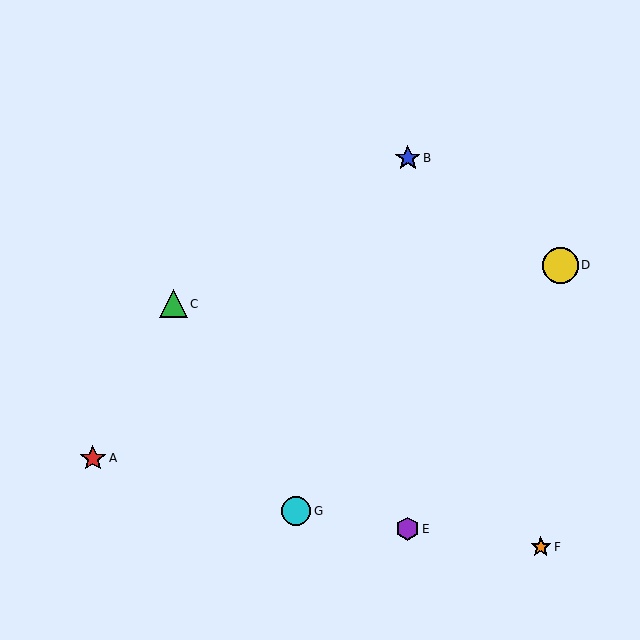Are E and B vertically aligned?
Yes, both are at x≈408.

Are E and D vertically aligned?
No, E is at x≈408 and D is at x≈560.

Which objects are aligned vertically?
Objects B, E are aligned vertically.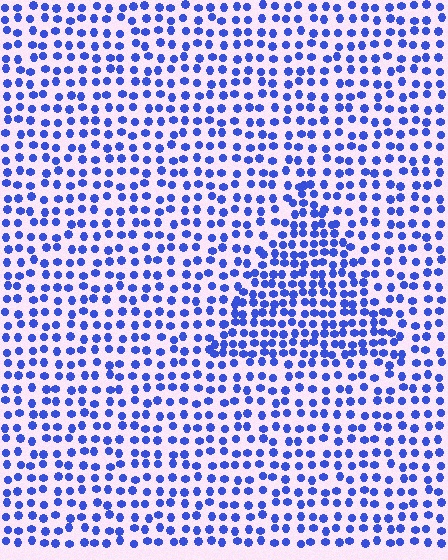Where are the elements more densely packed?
The elements are more densely packed inside the triangle boundary.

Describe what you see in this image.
The image contains small blue elements arranged at two different densities. A triangle-shaped region is visible where the elements are more densely packed than the surrounding area.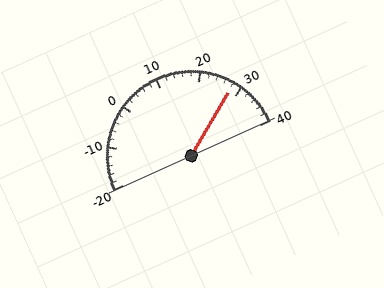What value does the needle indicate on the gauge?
The needle indicates approximately 28.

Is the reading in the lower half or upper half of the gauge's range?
The reading is in the upper half of the range (-20 to 40).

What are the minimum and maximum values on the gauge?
The gauge ranges from -20 to 40.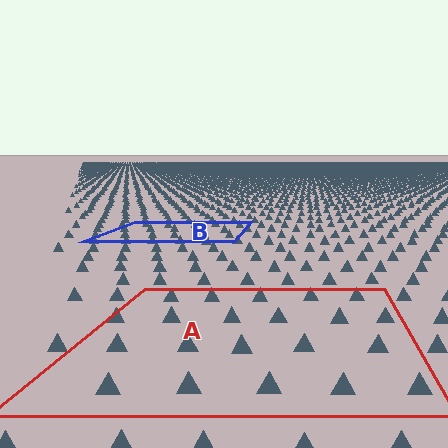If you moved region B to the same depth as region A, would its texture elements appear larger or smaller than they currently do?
They would appear larger. At a closer depth, the same texture elements are projected at a bigger on-screen size.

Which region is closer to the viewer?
Region A is closer. The texture elements there are larger and more spread out.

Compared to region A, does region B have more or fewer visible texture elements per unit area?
Region B has more texture elements per unit area — they are packed more densely because it is farther away.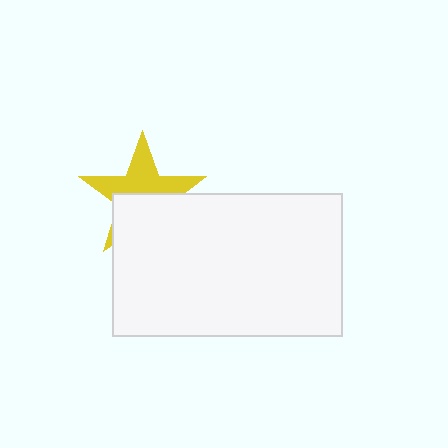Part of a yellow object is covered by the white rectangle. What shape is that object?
It is a star.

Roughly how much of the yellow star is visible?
About half of it is visible (roughly 52%).